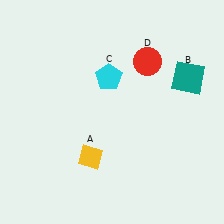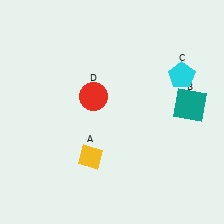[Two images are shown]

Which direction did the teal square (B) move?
The teal square (B) moved down.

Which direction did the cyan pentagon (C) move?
The cyan pentagon (C) moved right.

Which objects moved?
The objects that moved are: the teal square (B), the cyan pentagon (C), the red circle (D).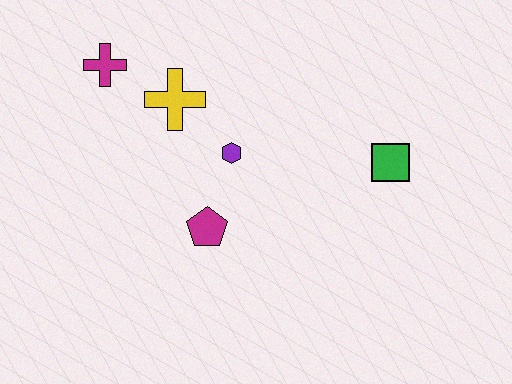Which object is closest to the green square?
The purple hexagon is closest to the green square.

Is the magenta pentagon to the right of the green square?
No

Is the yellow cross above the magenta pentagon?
Yes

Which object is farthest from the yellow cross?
The green square is farthest from the yellow cross.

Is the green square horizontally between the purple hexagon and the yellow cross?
No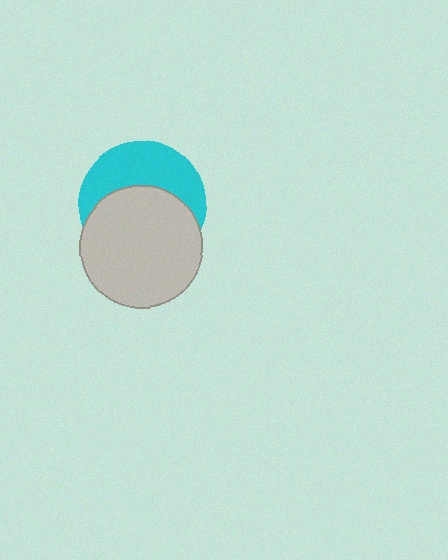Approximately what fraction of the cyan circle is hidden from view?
Roughly 56% of the cyan circle is hidden behind the light gray circle.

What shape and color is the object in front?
The object in front is a light gray circle.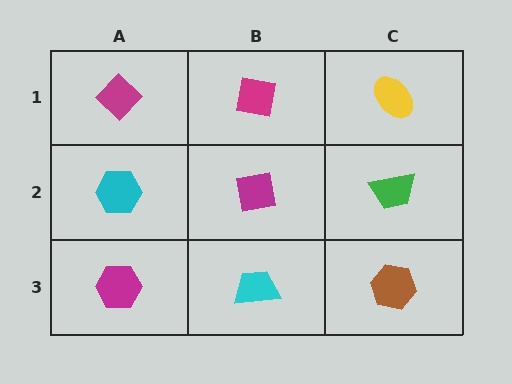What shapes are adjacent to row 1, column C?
A green trapezoid (row 2, column C), a magenta square (row 1, column B).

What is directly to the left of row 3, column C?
A cyan trapezoid.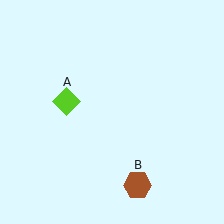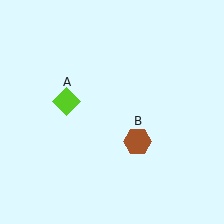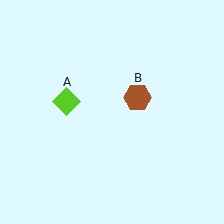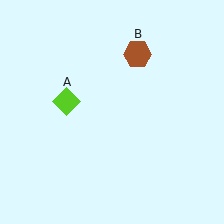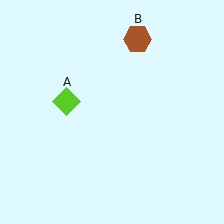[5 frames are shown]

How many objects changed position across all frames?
1 object changed position: brown hexagon (object B).